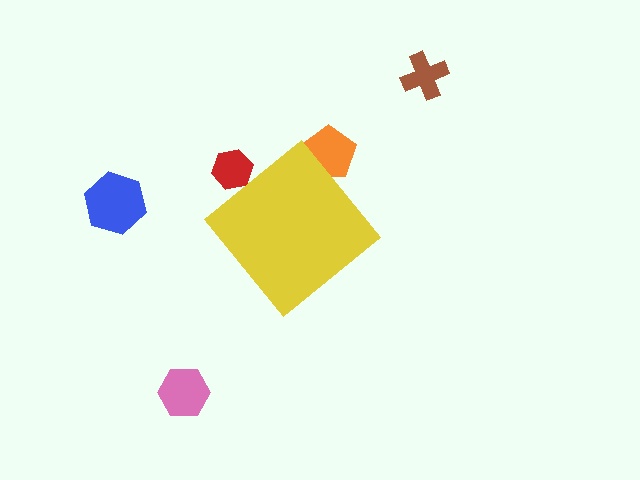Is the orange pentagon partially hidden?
Yes, the orange pentagon is partially hidden behind the yellow diamond.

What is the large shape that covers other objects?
A yellow diamond.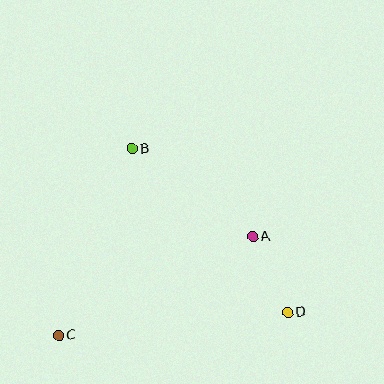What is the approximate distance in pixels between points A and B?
The distance between A and B is approximately 150 pixels.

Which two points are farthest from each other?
Points C and D are farthest from each other.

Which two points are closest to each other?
Points A and D are closest to each other.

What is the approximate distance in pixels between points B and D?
The distance between B and D is approximately 226 pixels.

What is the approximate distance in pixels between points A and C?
The distance between A and C is approximately 218 pixels.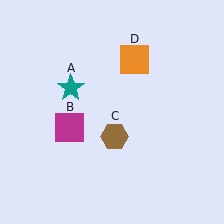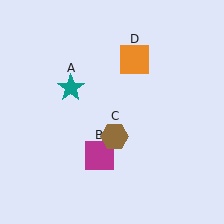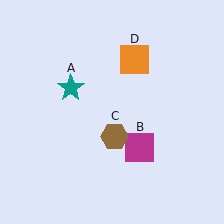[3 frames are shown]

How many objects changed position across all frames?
1 object changed position: magenta square (object B).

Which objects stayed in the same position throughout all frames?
Teal star (object A) and brown hexagon (object C) and orange square (object D) remained stationary.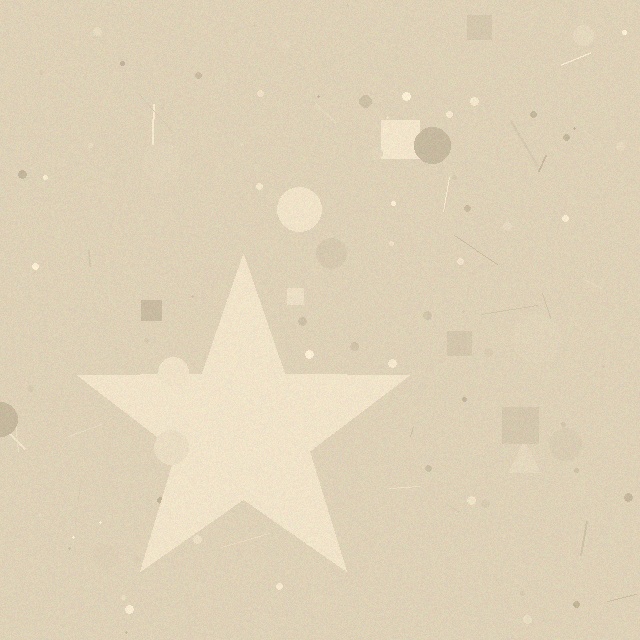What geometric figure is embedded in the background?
A star is embedded in the background.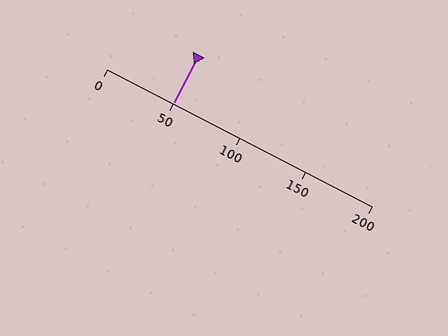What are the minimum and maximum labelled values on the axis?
The axis runs from 0 to 200.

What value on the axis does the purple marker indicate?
The marker indicates approximately 50.